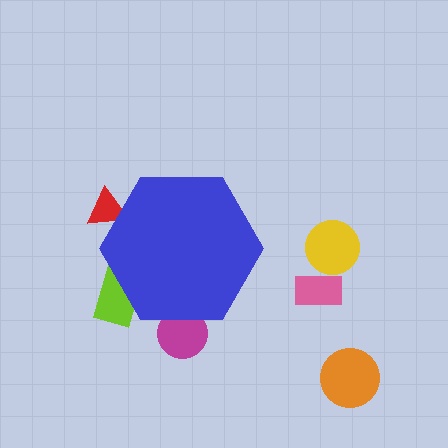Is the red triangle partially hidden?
Yes, the red triangle is partially hidden behind the blue hexagon.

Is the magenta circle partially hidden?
Yes, the magenta circle is partially hidden behind the blue hexagon.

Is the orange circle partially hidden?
No, the orange circle is fully visible.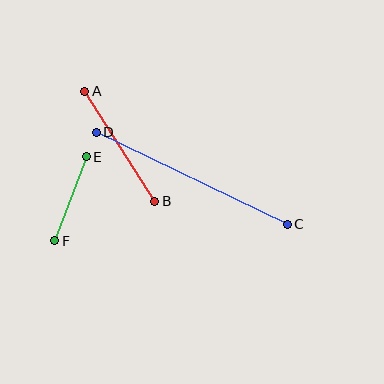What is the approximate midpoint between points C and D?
The midpoint is at approximately (192, 178) pixels.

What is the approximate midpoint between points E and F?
The midpoint is at approximately (71, 199) pixels.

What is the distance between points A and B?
The distance is approximately 131 pixels.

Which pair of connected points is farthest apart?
Points C and D are farthest apart.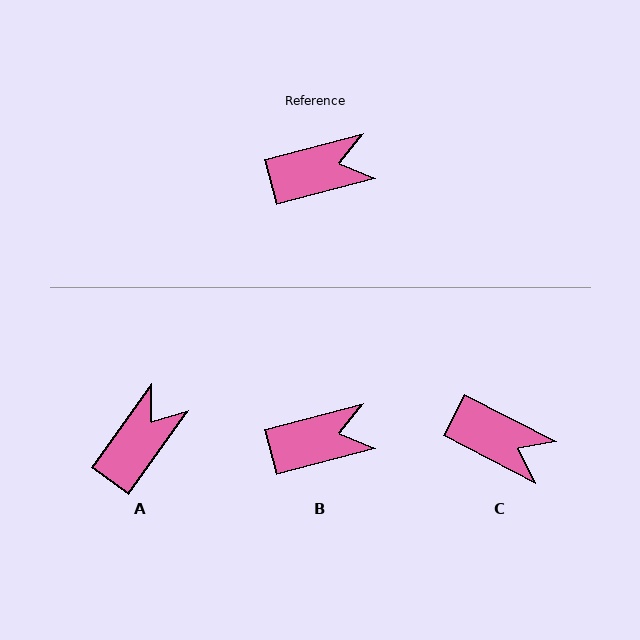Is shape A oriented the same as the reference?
No, it is off by about 40 degrees.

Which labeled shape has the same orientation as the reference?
B.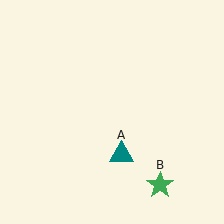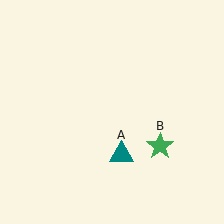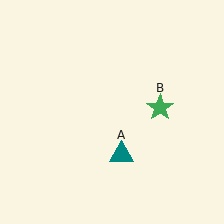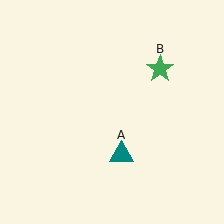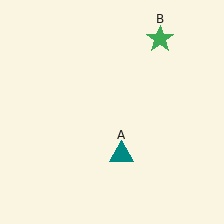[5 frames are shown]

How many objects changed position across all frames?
1 object changed position: green star (object B).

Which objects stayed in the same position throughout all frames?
Teal triangle (object A) remained stationary.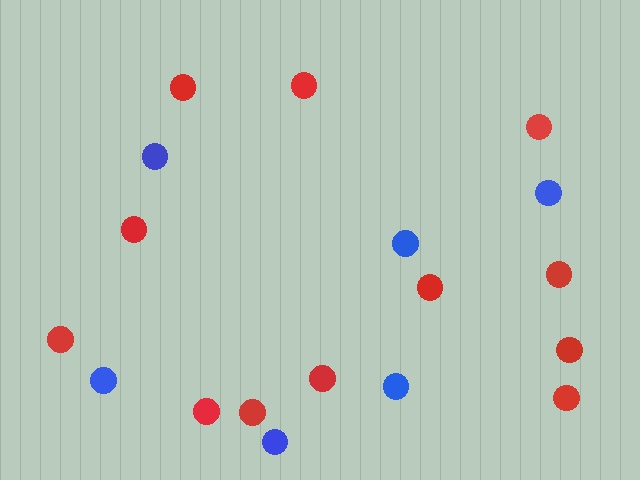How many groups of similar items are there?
There are 2 groups: one group of red circles (12) and one group of blue circles (6).